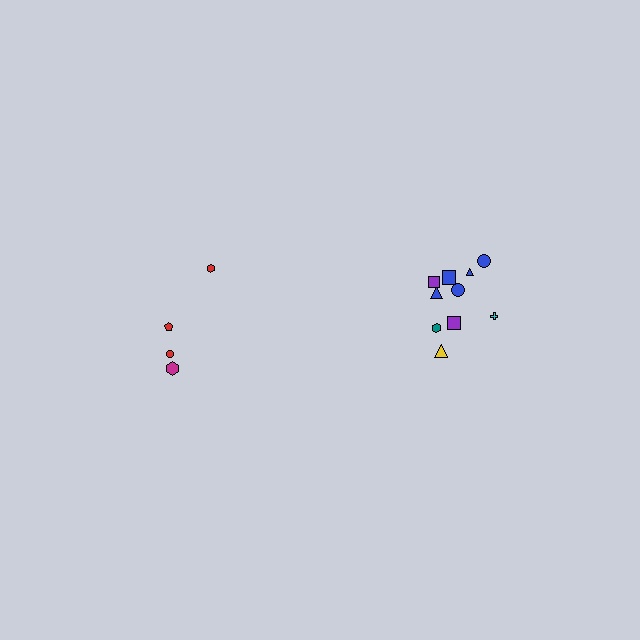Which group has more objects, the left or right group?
The right group.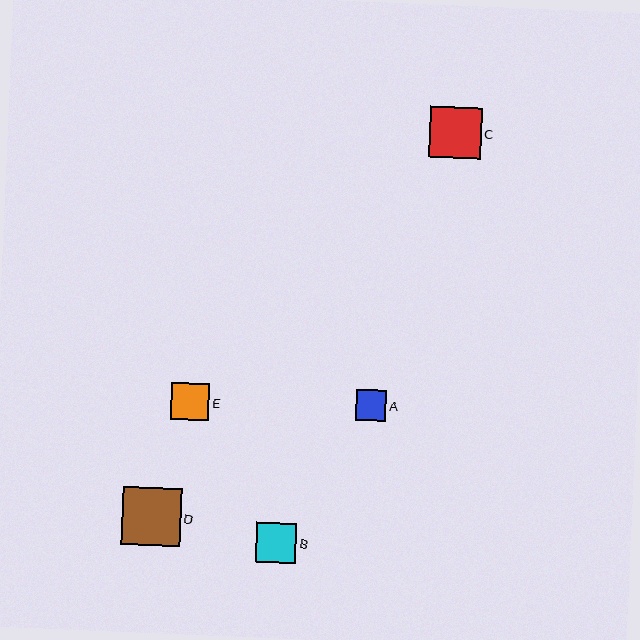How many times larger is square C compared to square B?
Square C is approximately 1.3 times the size of square B.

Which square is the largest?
Square D is the largest with a size of approximately 59 pixels.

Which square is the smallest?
Square A is the smallest with a size of approximately 30 pixels.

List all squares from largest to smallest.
From largest to smallest: D, C, B, E, A.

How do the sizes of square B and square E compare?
Square B and square E are approximately the same size.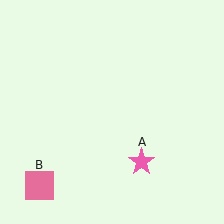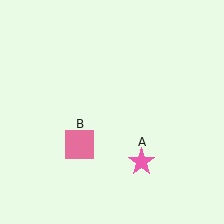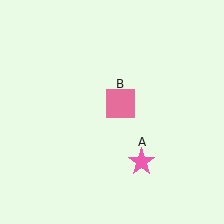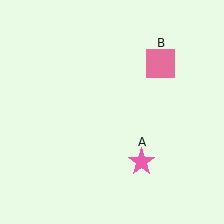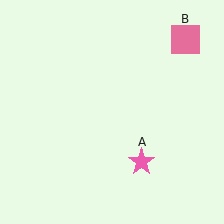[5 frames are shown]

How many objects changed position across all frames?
1 object changed position: pink square (object B).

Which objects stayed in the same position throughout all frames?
Pink star (object A) remained stationary.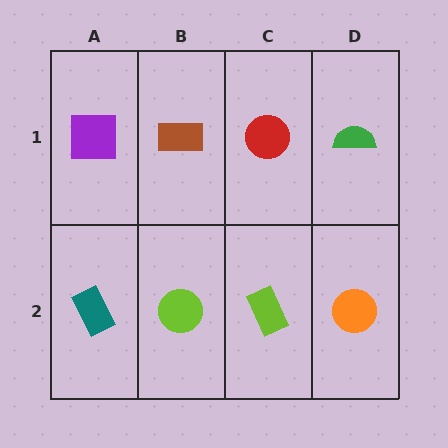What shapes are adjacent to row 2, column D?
A green semicircle (row 1, column D), a lime rectangle (row 2, column C).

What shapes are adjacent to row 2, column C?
A red circle (row 1, column C), a lime circle (row 2, column B), an orange circle (row 2, column D).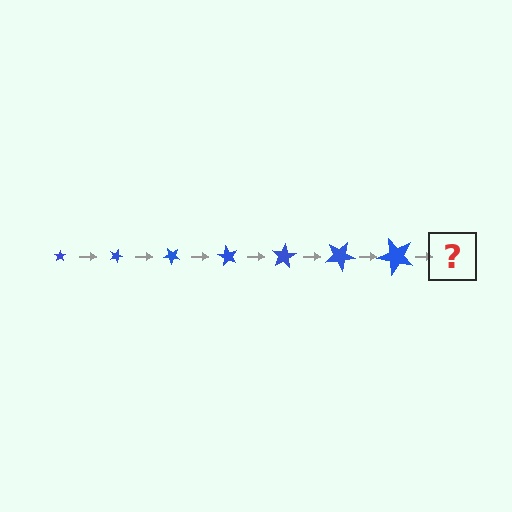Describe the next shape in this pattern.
It should be a star, larger than the previous one and rotated 140 degrees from the start.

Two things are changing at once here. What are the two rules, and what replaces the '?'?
The two rules are that the star grows larger each step and it rotates 20 degrees each step. The '?' should be a star, larger than the previous one and rotated 140 degrees from the start.